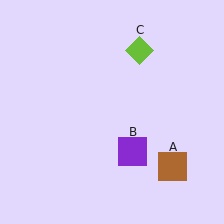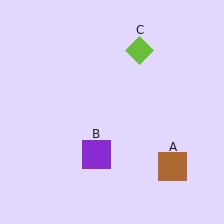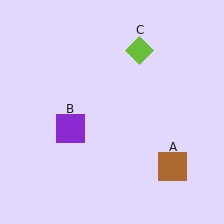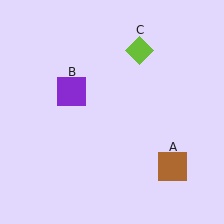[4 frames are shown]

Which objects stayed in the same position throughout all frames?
Brown square (object A) and lime diamond (object C) remained stationary.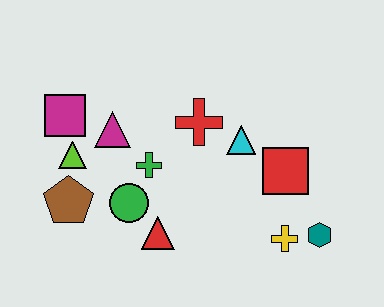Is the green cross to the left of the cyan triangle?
Yes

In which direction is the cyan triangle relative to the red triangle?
The cyan triangle is above the red triangle.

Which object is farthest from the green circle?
The teal hexagon is farthest from the green circle.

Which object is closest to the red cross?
The cyan triangle is closest to the red cross.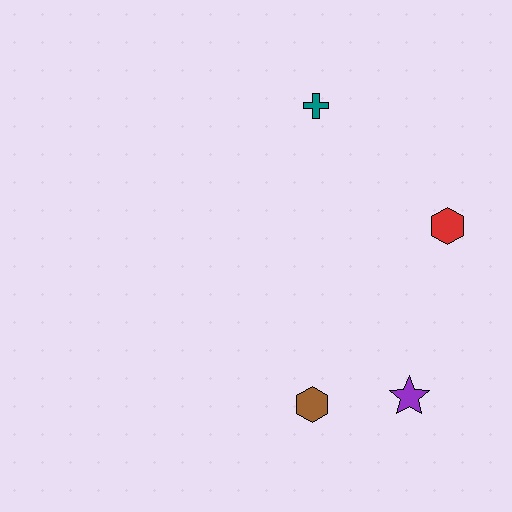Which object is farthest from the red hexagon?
The brown hexagon is farthest from the red hexagon.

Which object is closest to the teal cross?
The red hexagon is closest to the teal cross.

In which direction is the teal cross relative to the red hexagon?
The teal cross is to the left of the red hexagon.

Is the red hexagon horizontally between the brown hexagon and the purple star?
No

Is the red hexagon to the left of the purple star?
No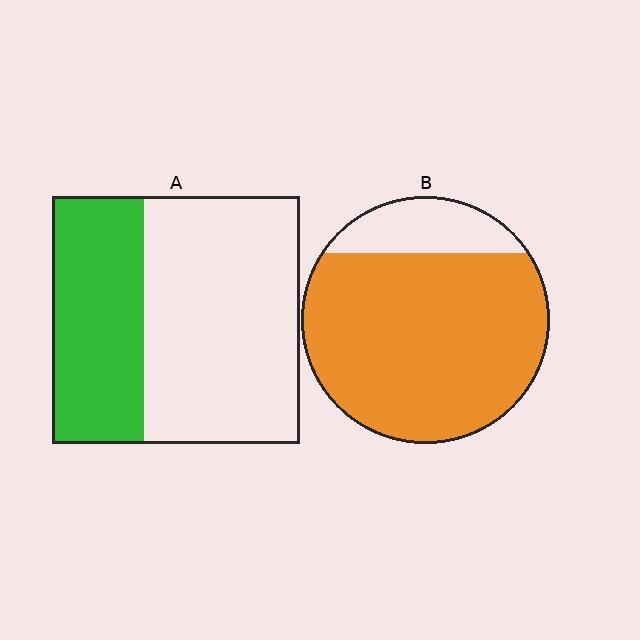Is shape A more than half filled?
No.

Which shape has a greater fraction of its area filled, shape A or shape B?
Shape B.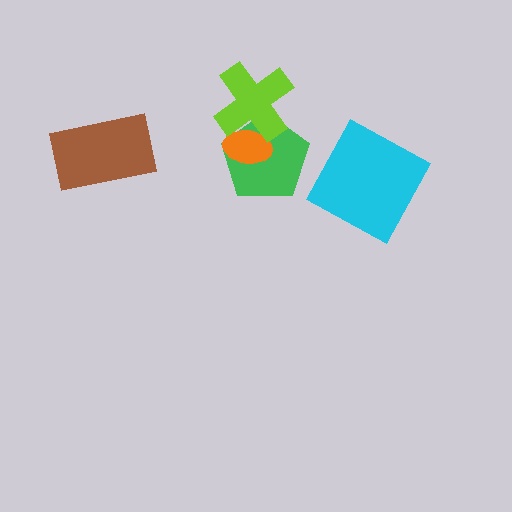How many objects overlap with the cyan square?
0 objects overlap with the cyan square.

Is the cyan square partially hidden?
No, no other shape covers it.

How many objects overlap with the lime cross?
2 objects overlap with the lime cross.